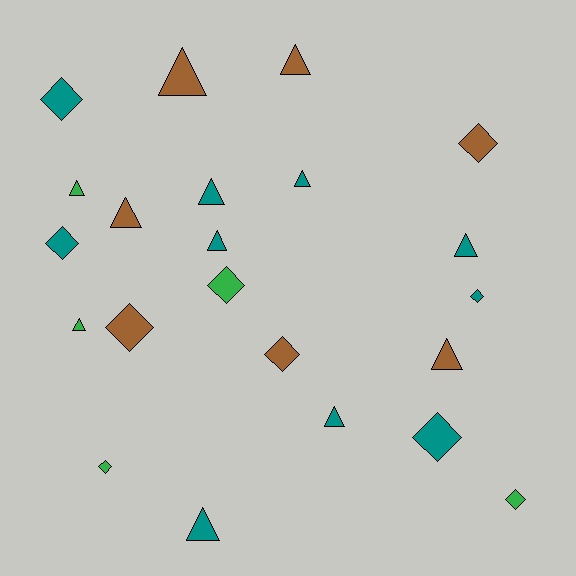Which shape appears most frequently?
Triangle, with 12 objects.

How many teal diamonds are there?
There are 4 teal diamonds.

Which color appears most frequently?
Teal, with 10 objects.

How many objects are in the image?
There are 22 objects.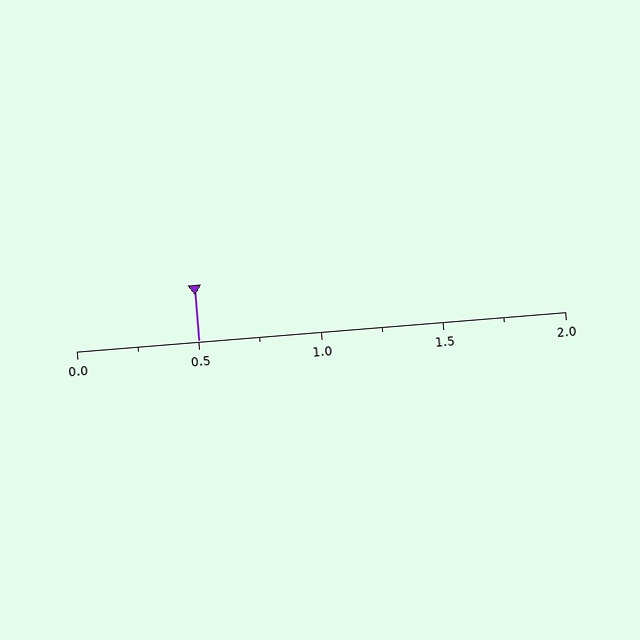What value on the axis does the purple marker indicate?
The marker indicates approximately 0.5.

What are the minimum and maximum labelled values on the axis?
The axis runs from 0.0 to 2.0.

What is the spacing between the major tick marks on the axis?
The major ticks are spaced 0.5 apart.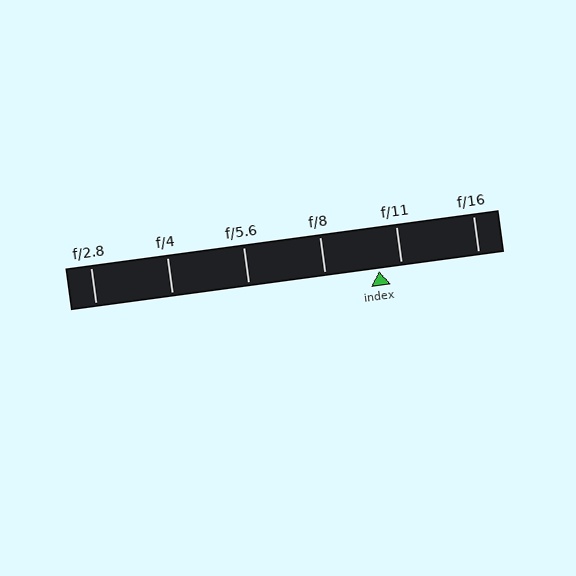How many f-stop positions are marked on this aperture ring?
There are 6 f-stop positions marked.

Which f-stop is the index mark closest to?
The index mark is closest to f/11.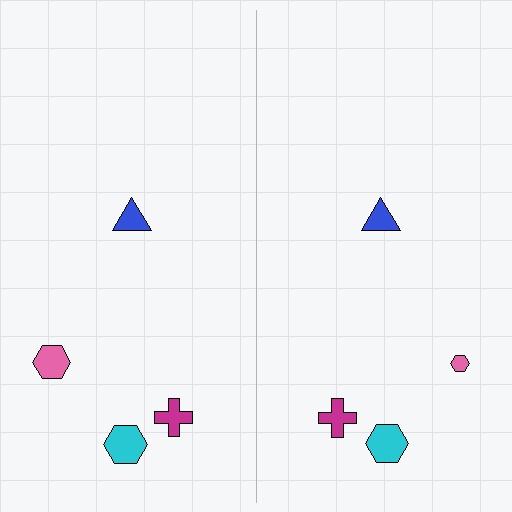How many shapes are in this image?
There are 8 shapes in this image.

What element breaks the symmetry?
The pink hexagon on the right side has a different size than its mirror counterpart.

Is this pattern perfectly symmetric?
No, the pattern is not perfectly symmetric. The pink hexagon on the right side has a different size than its mirror counterpart.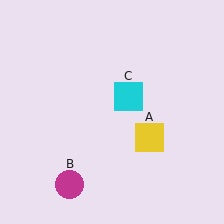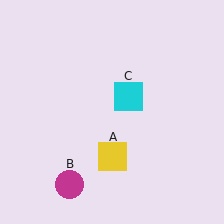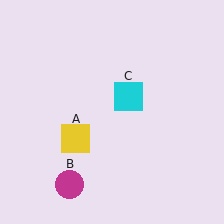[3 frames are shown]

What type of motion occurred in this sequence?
The yellow square (object A) rotated clockwise around the center of the scene.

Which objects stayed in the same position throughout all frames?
Magenta circle (object B) and cyan square (object C) remained stationary.